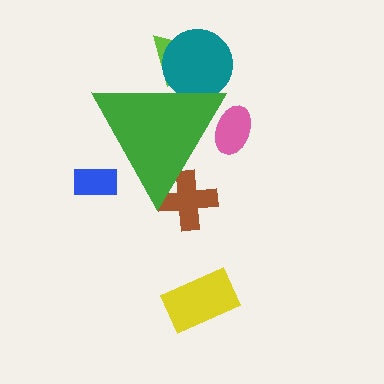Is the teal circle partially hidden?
Yes, the teal circle is partially hidden behind the green triangle.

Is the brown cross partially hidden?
Yes, the brown cross is partially hidden behind the green triangle.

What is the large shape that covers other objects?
A green triangle.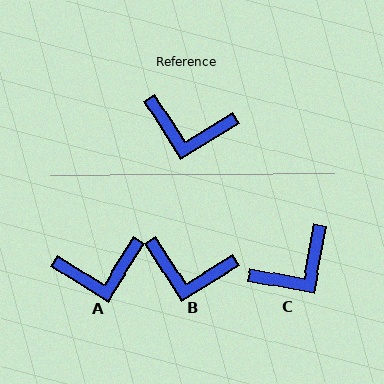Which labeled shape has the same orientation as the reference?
B.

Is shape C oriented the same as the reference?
No, it is off by about 48 degrees.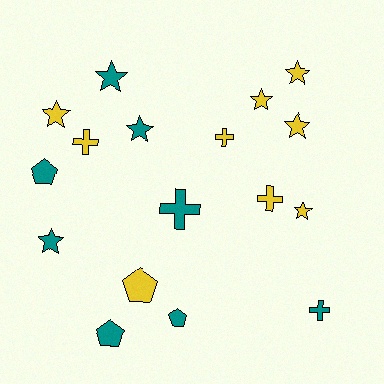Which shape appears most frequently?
Star, with 8 objects.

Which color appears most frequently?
Yellow, with 9 objects.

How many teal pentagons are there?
There are 3 teal pentagons.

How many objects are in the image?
There are 17 objects.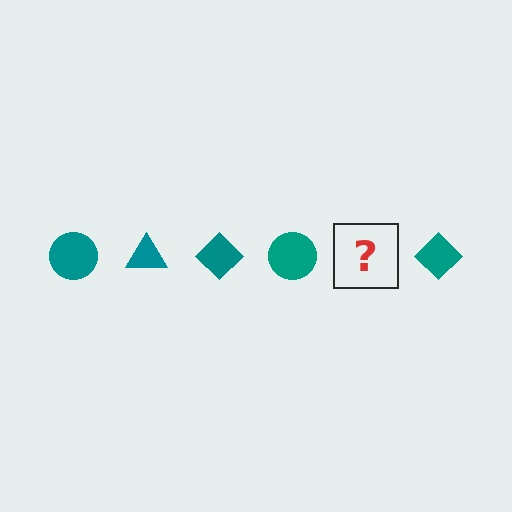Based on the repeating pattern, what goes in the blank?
The blank should be a teal triangle.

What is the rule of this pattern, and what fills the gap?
The rule is that the pattern cycles through circle, triangle, diamond shapes in teal. The gap should be filled with a teal triangle.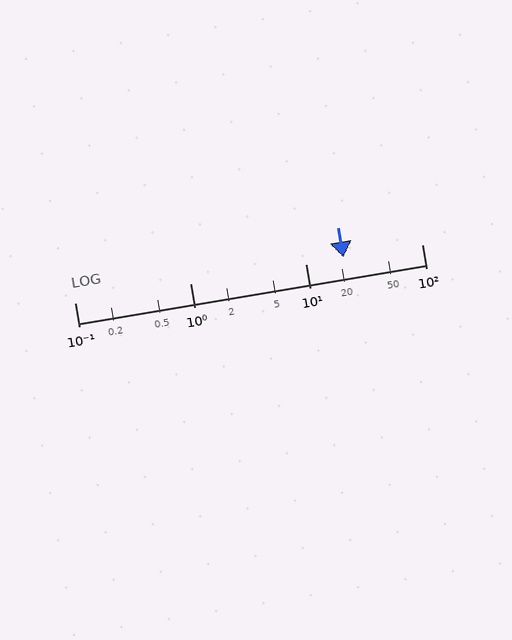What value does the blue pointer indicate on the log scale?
The pointer indicates approximately 21.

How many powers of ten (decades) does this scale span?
The scale spans 3 decades, from 0.1 to 100.